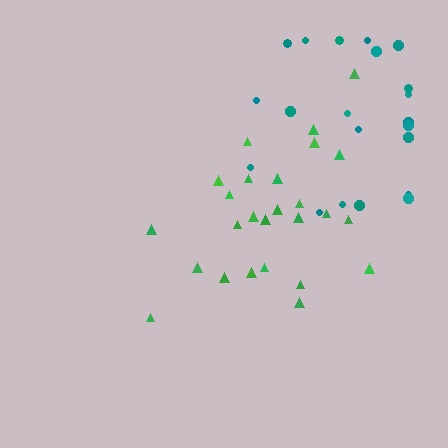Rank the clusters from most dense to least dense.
green, teal.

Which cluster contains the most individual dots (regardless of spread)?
Green (26).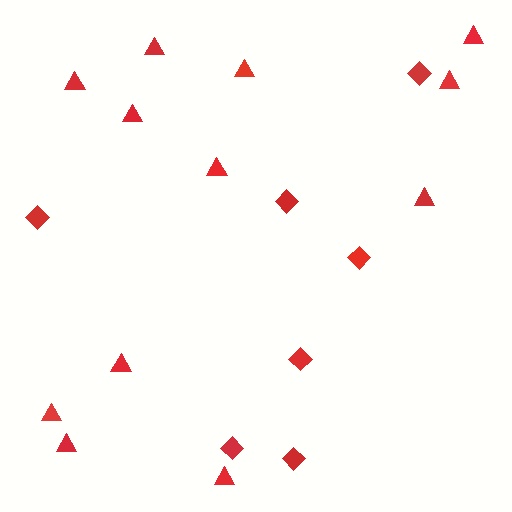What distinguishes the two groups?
There are 2 groups: one group of triangles (12) and one group of diamonds (7).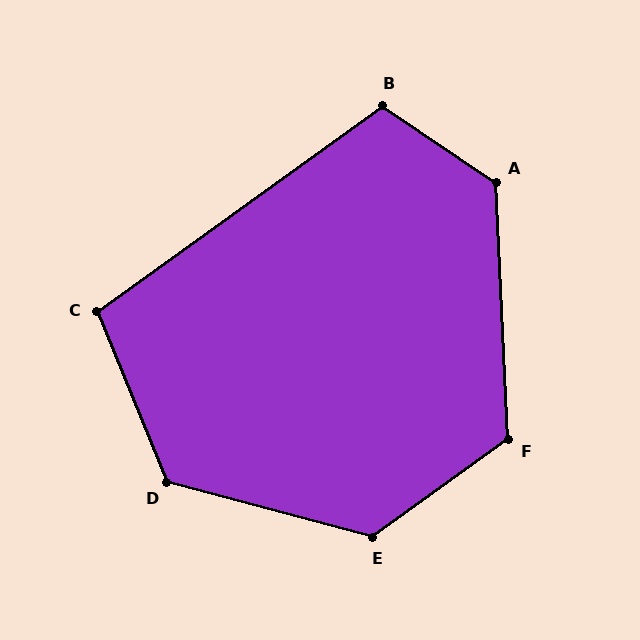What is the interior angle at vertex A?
Approximately 127 degrees (obtuse).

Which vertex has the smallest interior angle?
C, at approximately 103 degrees.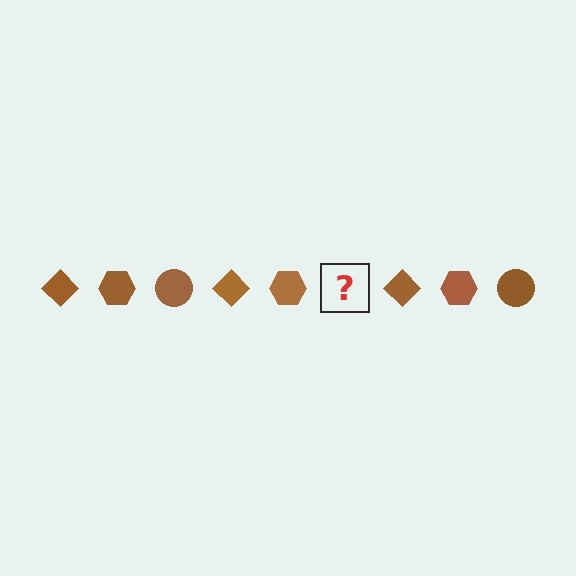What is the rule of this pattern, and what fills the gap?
The rule is that the pattern cycles through diamond, hexagon, circle shapes in brown. The gap should be filled with a brown circle.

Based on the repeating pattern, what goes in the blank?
The blank should be a brown circle.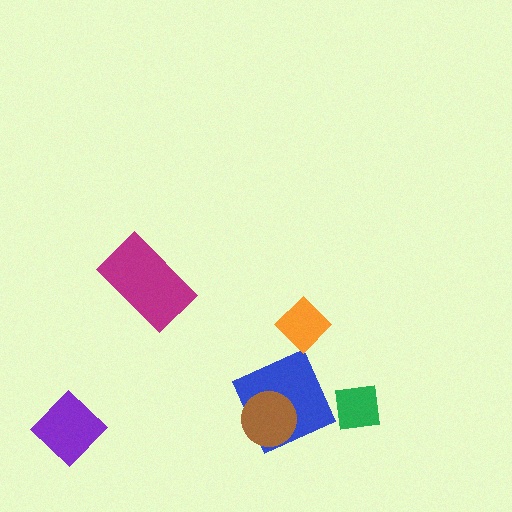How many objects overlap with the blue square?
1 object overlaps with the blue square.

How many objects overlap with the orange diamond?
0 objects overlap with the orange diamond.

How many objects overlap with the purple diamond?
0 objects overlap with the purple diamond.